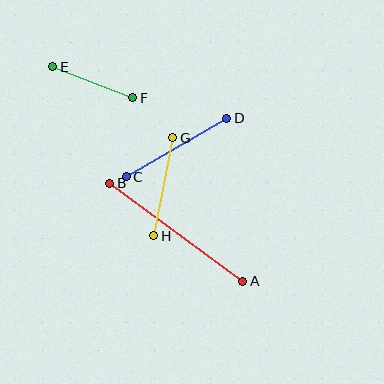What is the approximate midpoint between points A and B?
The midpoint is at approximately (176, 232) pixels.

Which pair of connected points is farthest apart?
Points A and B are farthest apart.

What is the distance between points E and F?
The distance is approximately 86 pixels.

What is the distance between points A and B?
The distance is approximately 166 pixels.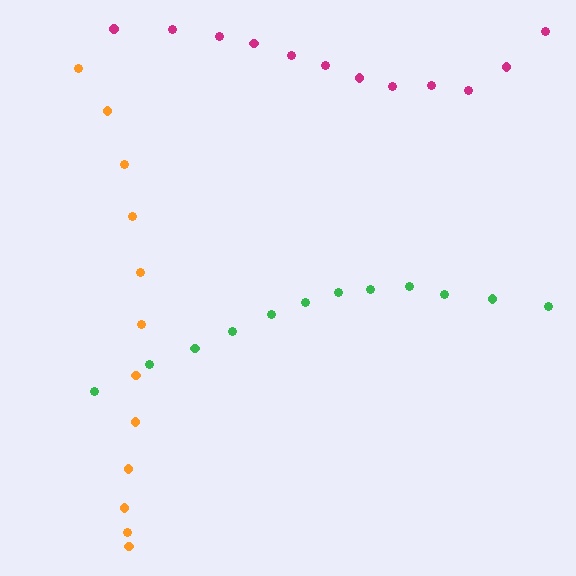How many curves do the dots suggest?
There are 3 distinct paths.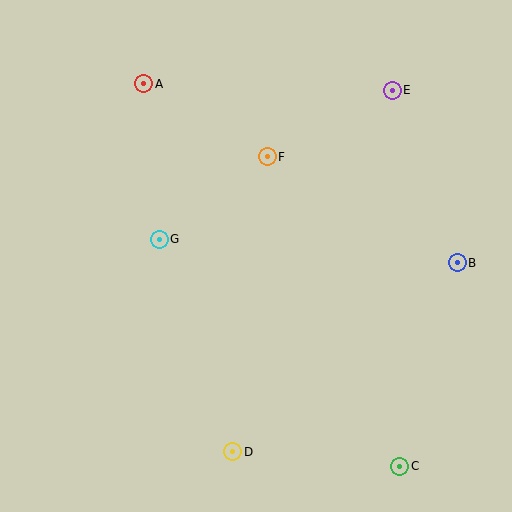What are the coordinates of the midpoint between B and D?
The midpoint between B and D is at (345, 357).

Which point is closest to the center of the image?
Point G at (159, 239) is closest to the center.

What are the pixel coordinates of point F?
Point F is at (267, 157).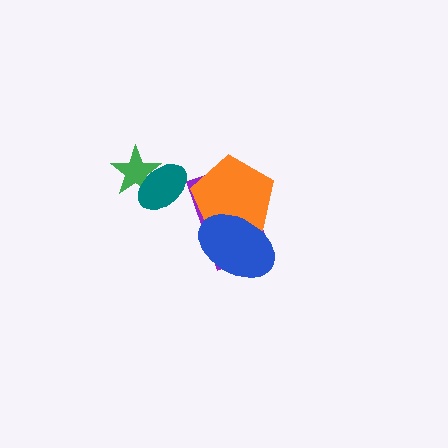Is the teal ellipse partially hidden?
No, no other shape covers it.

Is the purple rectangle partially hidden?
Yes, it is partially covered by another shape.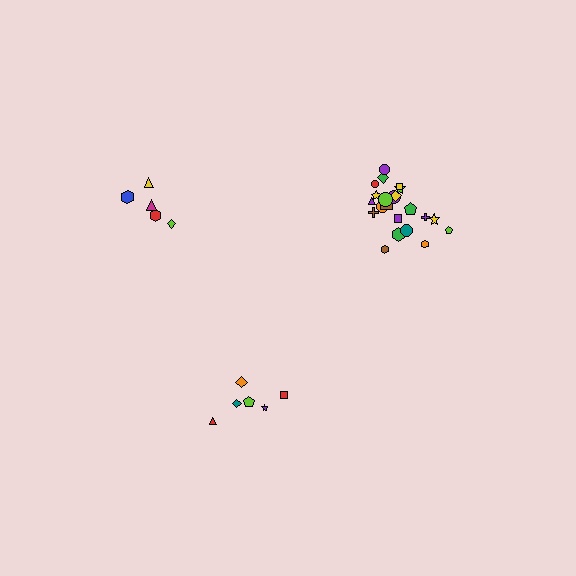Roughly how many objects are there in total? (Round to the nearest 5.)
Roughly 35 objects in total.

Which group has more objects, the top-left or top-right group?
The top-right group.